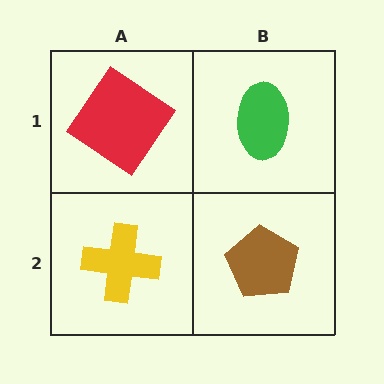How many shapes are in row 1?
2 shapes.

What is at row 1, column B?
A green ellipse.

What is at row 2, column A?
A yellow cross.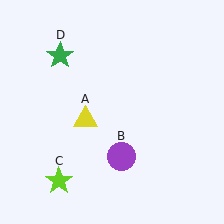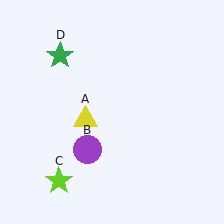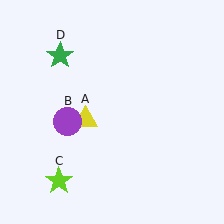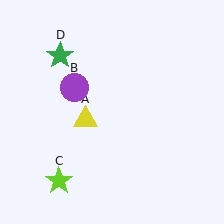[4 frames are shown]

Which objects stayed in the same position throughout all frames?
Yellow triangle (object A) and lime star (object C) and green star (object D) remained stationary.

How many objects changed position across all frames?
1 object changed position: purple circle (object B).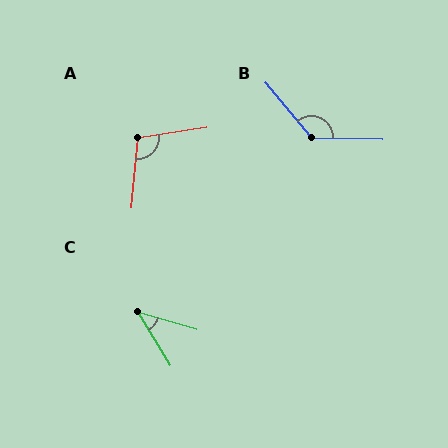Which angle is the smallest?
C, at approximately 42 degrees.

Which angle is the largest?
B, at approximately 131 degrees.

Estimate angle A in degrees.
Approximately 104 degrees.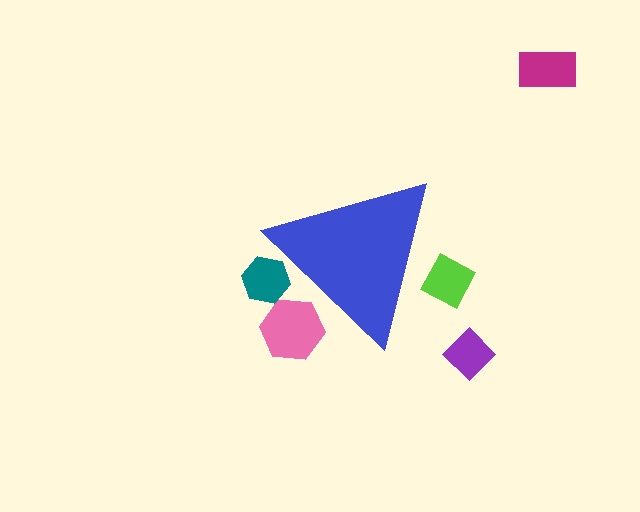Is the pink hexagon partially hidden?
Yes, the pink hexagon is partially hidden behind the blue triangle.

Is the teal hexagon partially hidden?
Yes, the teal hexagon is partially hidden behind the blue triangle.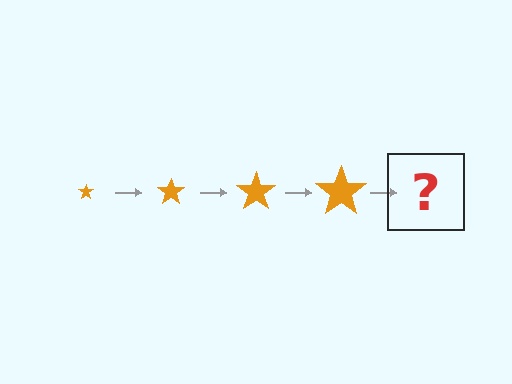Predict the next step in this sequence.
The next step is an orange star, larger than the previous one.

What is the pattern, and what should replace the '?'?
The pattern is that the star gets progressively larger each step. The '?' should be an orange star, larger than the previous one.